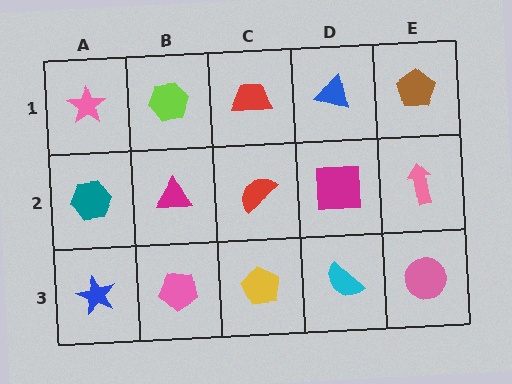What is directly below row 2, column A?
A blue star.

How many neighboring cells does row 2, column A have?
3.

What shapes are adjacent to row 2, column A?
A pink star (row 1, column A), a blue star (row 3, column A), a magenta triangle (row 2, column B).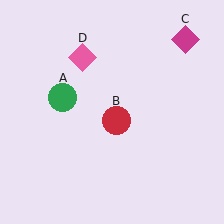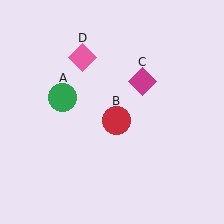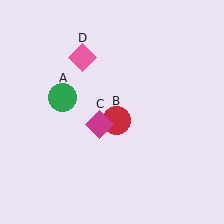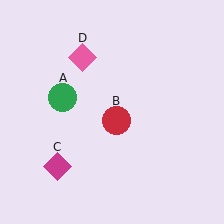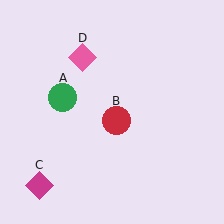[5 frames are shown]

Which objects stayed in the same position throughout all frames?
Green circle (object A) and red circle (object B) and pink diamond (object D) remained stationary.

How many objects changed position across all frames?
1 object changed position: magenta diamond (object C).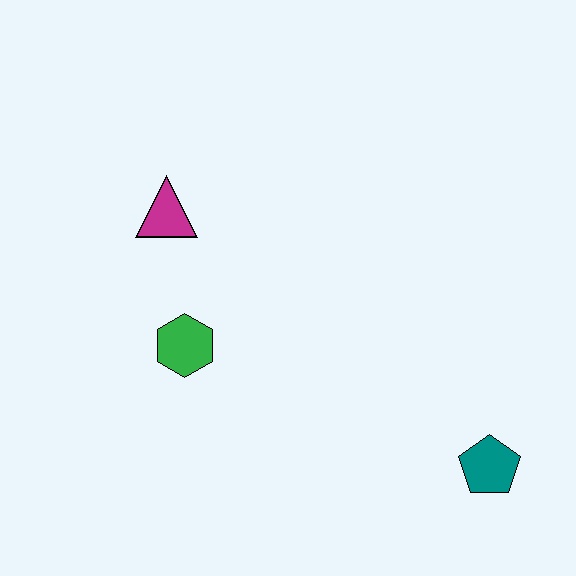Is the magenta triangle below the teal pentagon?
No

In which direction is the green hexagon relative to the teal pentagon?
The green hexagon is to the left of the teal pentagon.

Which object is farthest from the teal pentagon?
The magenta triangle is farthest from the teal pentagon.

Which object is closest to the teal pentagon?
The green hexagon is closest to the teal pentagon.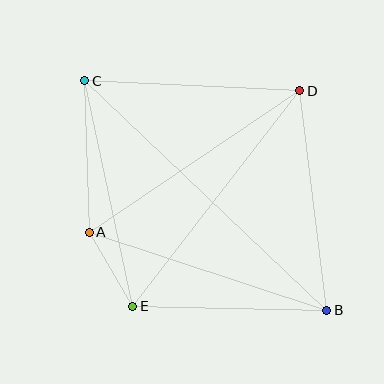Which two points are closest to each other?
Points A and E are closest to each other.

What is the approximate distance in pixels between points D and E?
The distance between D and E is approximately 273 pixels.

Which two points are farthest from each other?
Points B and C are farthest from each other.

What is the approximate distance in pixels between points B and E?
The distance between B and E is approximately 194 pixels.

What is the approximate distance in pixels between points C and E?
The distance between C and E is approximately 230 pixels.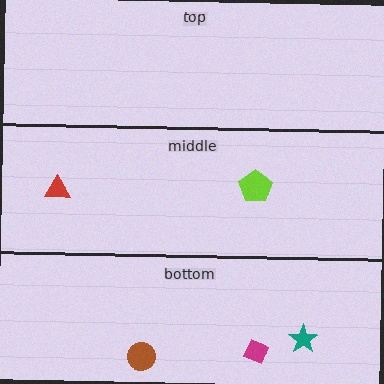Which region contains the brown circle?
The bottom region.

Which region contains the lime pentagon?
The middle region.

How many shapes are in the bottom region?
3.